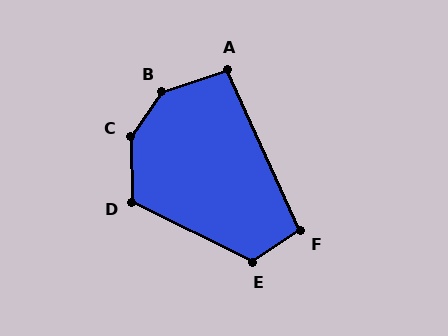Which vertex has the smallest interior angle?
A, at approximately 96 degrees.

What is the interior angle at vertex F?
Approximately 100 degrees (obtuse).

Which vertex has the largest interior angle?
C, at approximately 145 degrees.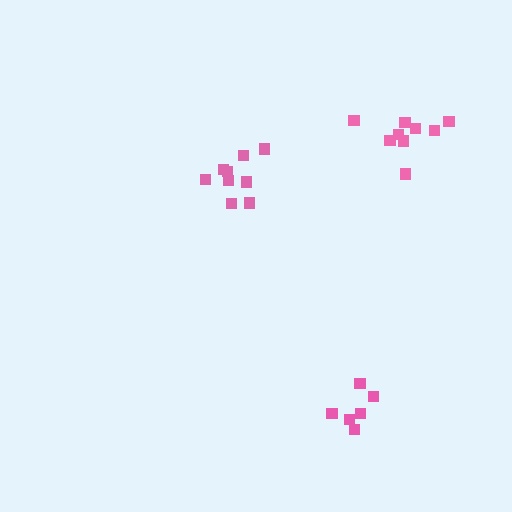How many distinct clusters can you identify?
There are 3 distinct clusters.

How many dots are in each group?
Group 1: 10 dots, Group 2: 6 dots, Group 3: 9 dots (25 total).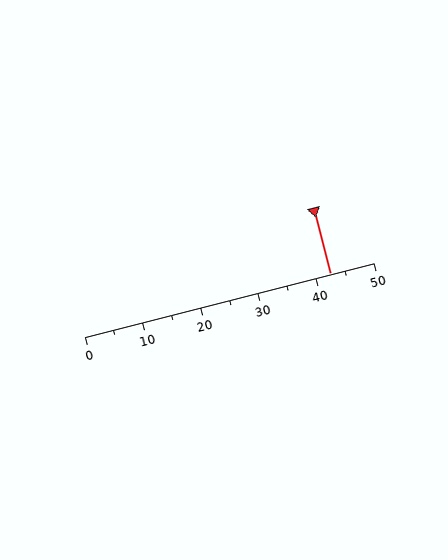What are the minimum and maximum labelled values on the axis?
The axis runs from 0 to 50.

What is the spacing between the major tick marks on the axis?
The major ticks are spaced 10 apart.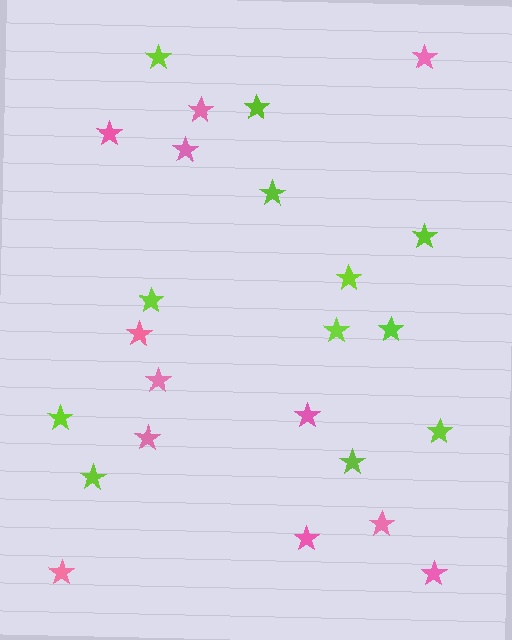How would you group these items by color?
There are 2 groups: one group of pink stars (12) and one group of lime stars (12).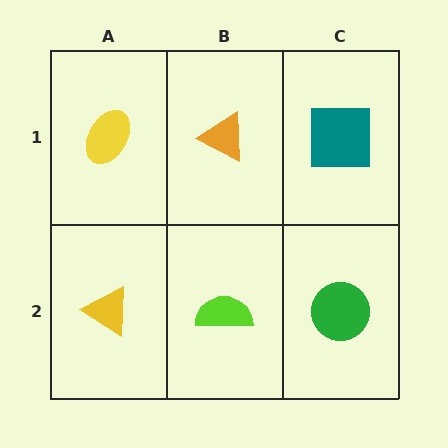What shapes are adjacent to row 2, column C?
A teal square (row 1, column C), a lime semicircle (row 2, column B).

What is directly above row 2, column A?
A yellow ellipse.